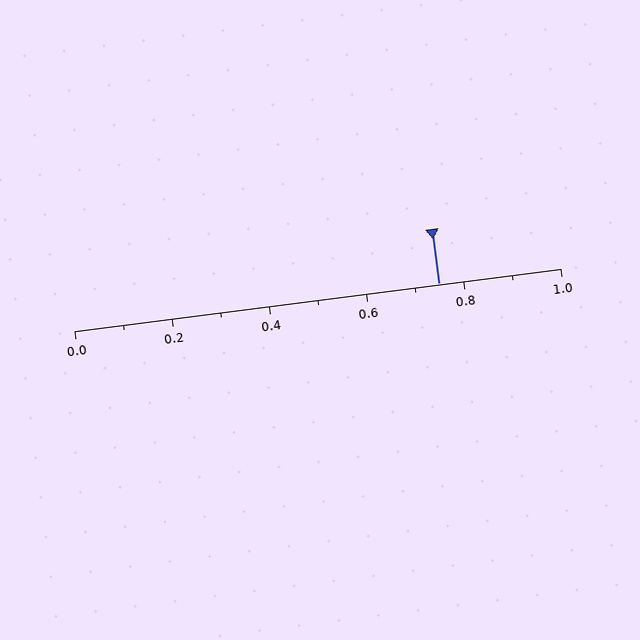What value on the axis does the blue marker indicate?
The marker indicates approximately 0.75.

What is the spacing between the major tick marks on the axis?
The major ticks are spaced 0.2 apart.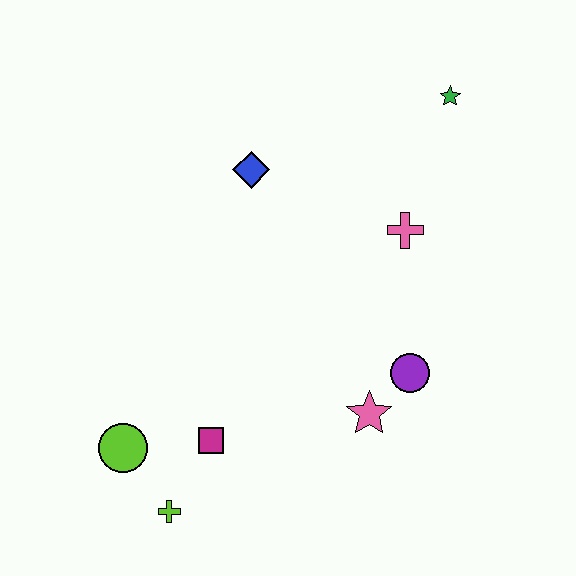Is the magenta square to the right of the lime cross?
Yes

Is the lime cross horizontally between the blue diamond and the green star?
No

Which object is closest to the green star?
The pink cross is closest to the green star.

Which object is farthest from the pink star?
The green star is farthest from the pink star.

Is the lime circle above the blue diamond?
No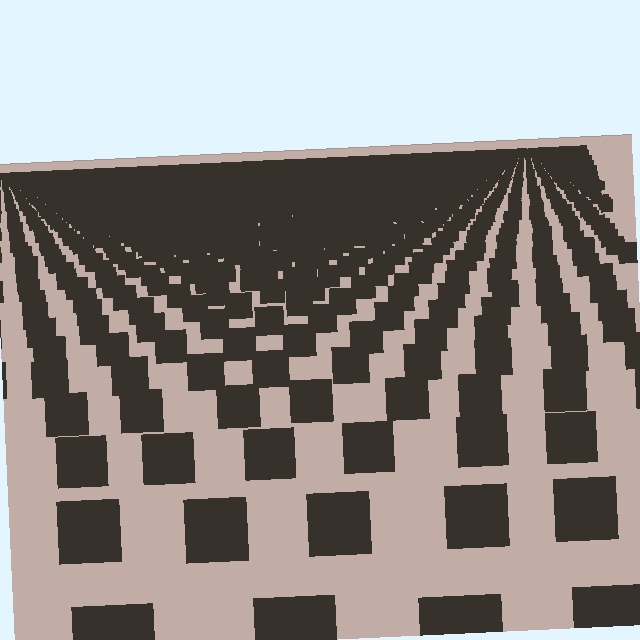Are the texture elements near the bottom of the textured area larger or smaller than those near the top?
Larger. Near the bottom, elements are closer to the viewer and appear at a bigger on-screen size.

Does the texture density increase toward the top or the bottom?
Density increases toward the top.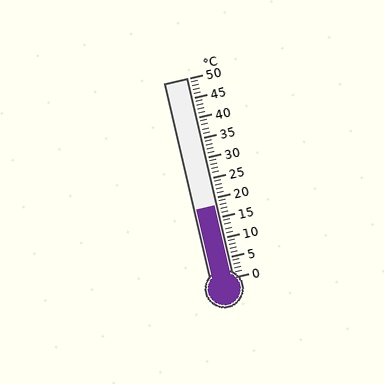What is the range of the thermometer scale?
The thermometer scale ranges from 0°C to 50°C.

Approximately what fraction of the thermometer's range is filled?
The thermometer is filled to approximately 35% of its range.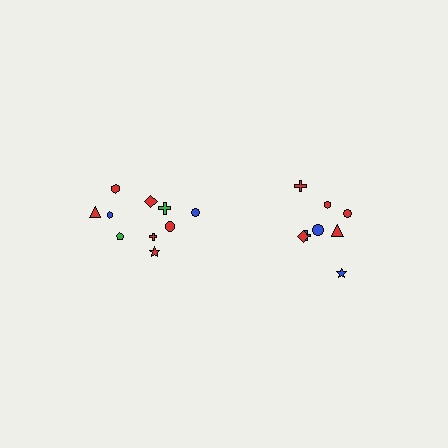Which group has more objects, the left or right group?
The left group.